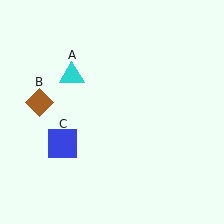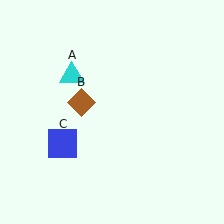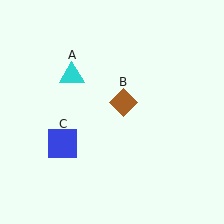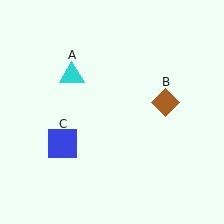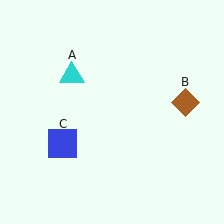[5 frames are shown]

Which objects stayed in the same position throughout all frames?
Cyan triangle (object A) and blue square (object C) remained stationary.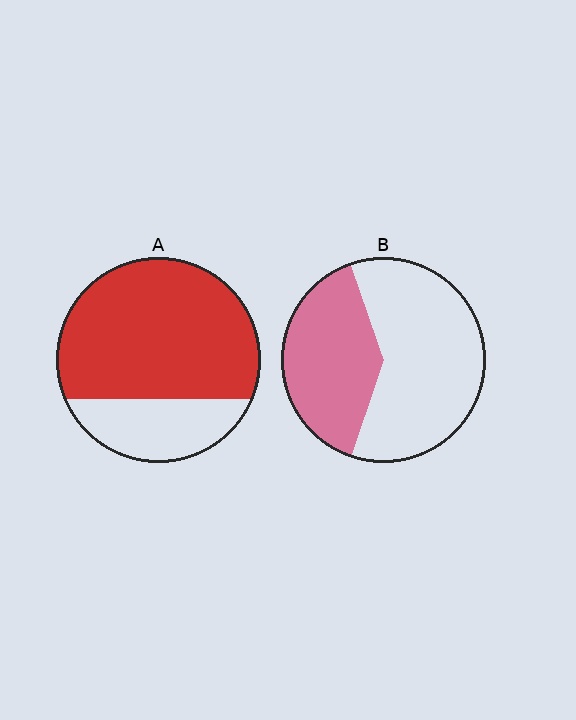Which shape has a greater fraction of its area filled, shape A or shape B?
Shape A.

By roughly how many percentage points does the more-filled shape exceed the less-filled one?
By roughly 35 percentage points (A over B).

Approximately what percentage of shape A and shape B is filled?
A is approximately 75% and B is approximately 40%.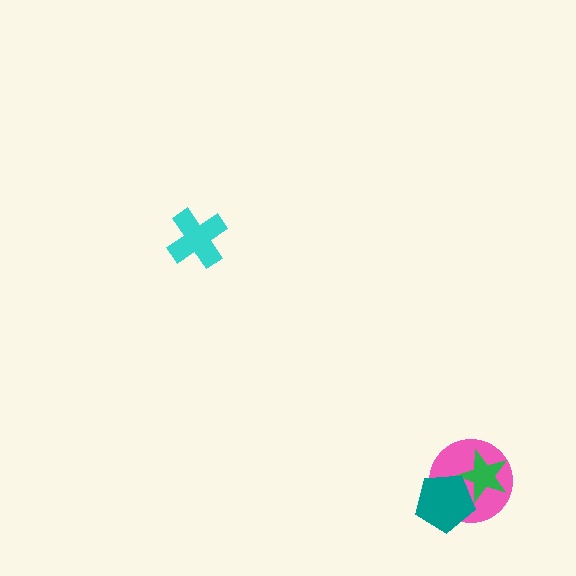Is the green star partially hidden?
Yes, it is partially covered by another shape.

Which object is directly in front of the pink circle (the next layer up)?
The green star is directly in front of the pink circle.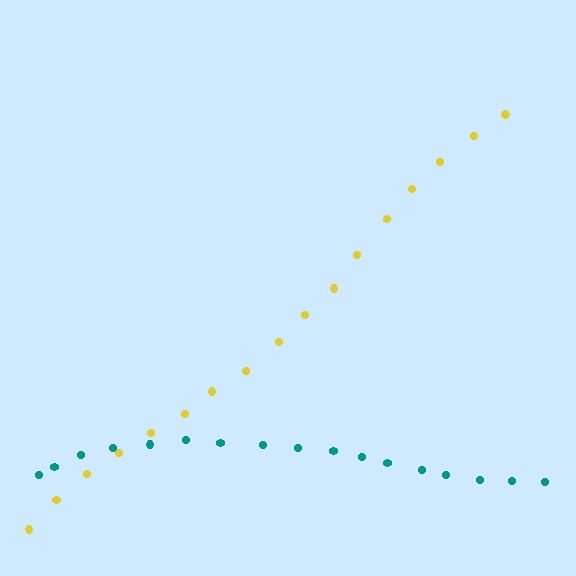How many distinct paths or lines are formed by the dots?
There are 2 distinct paths.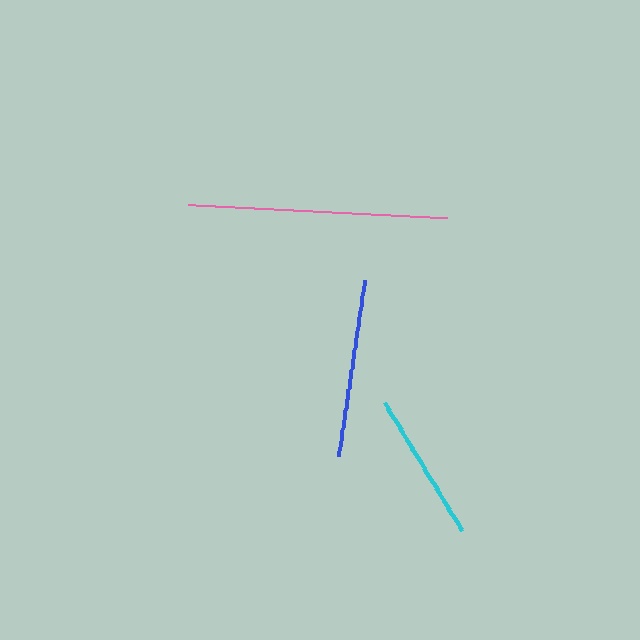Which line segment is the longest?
The pink line is the longest at approximately 260 pixels.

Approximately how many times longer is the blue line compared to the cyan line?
The blue line is approximately 1.2 times the length of the cyan line.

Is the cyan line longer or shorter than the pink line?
The pink line is longer than the cyan line.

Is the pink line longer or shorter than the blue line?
The pink line is longer than the blue line.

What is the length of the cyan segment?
The cyan segment is approximately 150 pixels long.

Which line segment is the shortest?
The cyan line is the shortest at approximately 150 pixels.